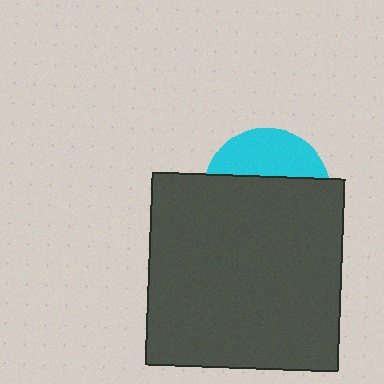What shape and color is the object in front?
The object in front is a dark gray square.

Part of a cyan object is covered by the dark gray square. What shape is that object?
It is a circle.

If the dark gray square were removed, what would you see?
You would see the complete cyan circle.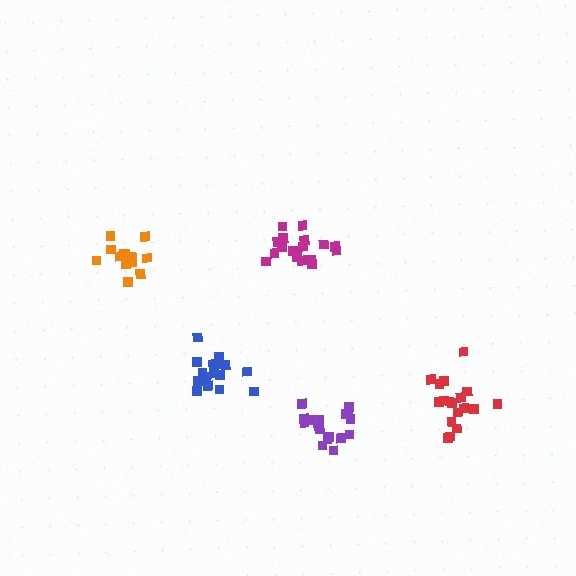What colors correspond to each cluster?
The clusters are colored: magenta, blue, orange, purple, red.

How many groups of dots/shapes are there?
There are 5 groups.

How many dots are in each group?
Group 1: 18 dots, Group 2: 17 dots, Group 3: 17 dots, Group 4: 17 dots, Group 5: 18 dots (87 total).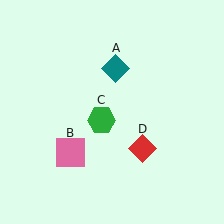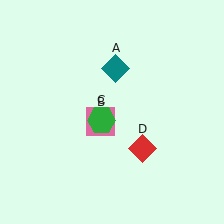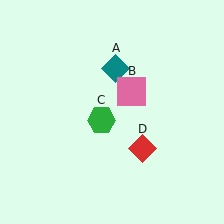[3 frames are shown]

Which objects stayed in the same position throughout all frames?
Teal diamond (object A) and green hexagon (object C) and red diamond (object D) remained stationary.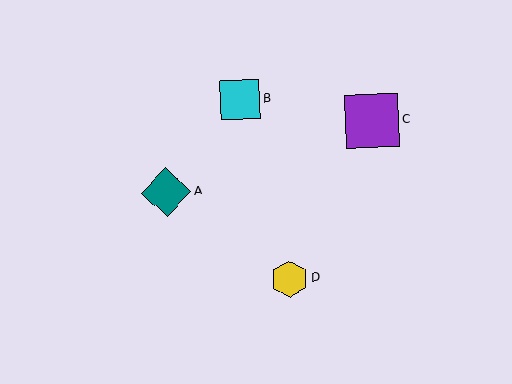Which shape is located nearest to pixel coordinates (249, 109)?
The cyan square (labeled B) at (240, 99) is nearest to that location.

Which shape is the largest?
The purple square (labeled C) is the largest.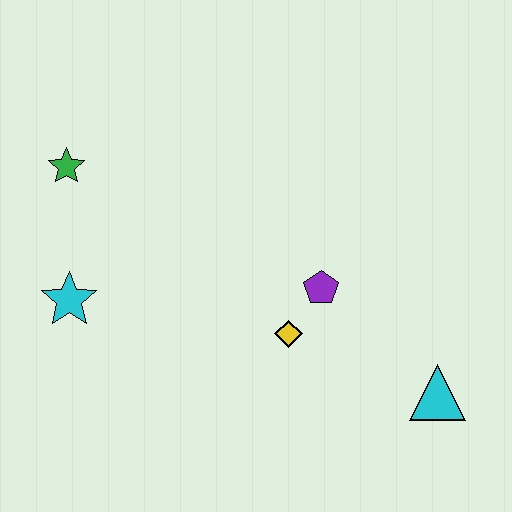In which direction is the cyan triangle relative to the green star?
The cyan triangle is to the right of the green star.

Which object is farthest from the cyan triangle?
The green star is farthest from the cyan triangle.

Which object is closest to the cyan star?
The green star is closest to the cyan star.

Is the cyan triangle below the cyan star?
Yes